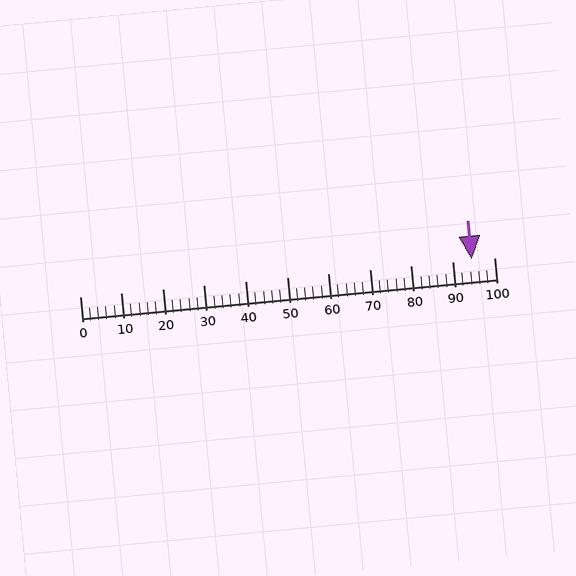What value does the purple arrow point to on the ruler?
The purple arrow points to approximately 94.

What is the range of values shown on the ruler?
The ruler shows values from 0 to 100.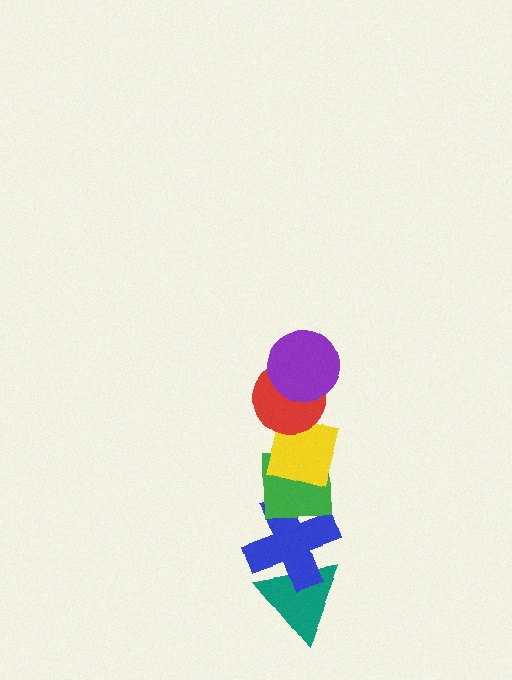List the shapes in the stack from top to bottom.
From top to bottom: the purple circle, the red circle, the yellow square, the green square, the blue cross, the teal triangle.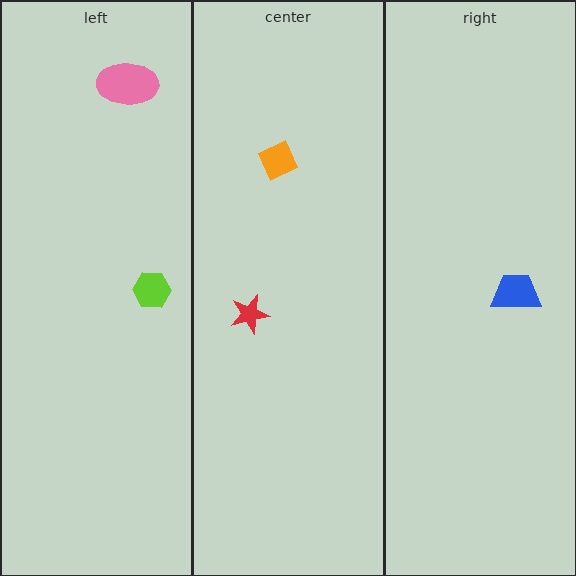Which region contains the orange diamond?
The center region.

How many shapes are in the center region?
2.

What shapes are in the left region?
The pink ellipse, the lime hexagon.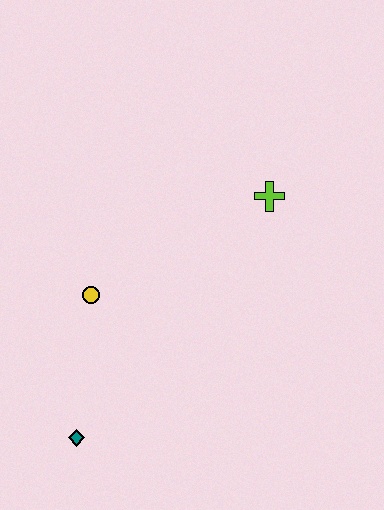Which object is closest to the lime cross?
The yellow circle is closest to the lime cross.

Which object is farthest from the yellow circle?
The lime cross is farthest from the yellow circle.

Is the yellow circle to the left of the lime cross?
Yes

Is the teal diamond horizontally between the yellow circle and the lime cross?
No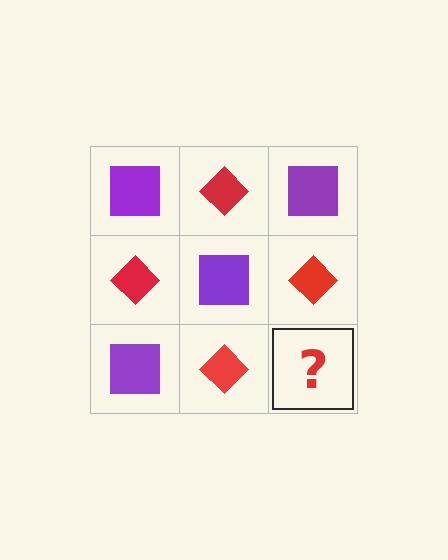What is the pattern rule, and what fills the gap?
The rule is that it alternates purple square and red diamond in a checkerboard pattern. The gap should be filled with a purple square.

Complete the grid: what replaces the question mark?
The question mark should be replaced with a purple square.